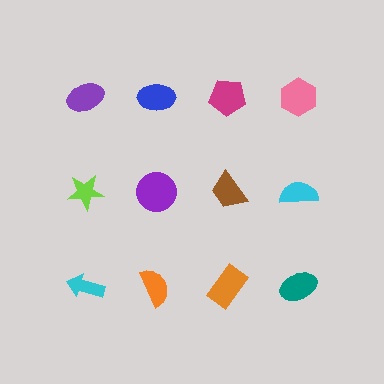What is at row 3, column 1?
A cyan arrow.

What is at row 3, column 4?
A teal ellipse.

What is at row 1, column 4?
A pink hexagon.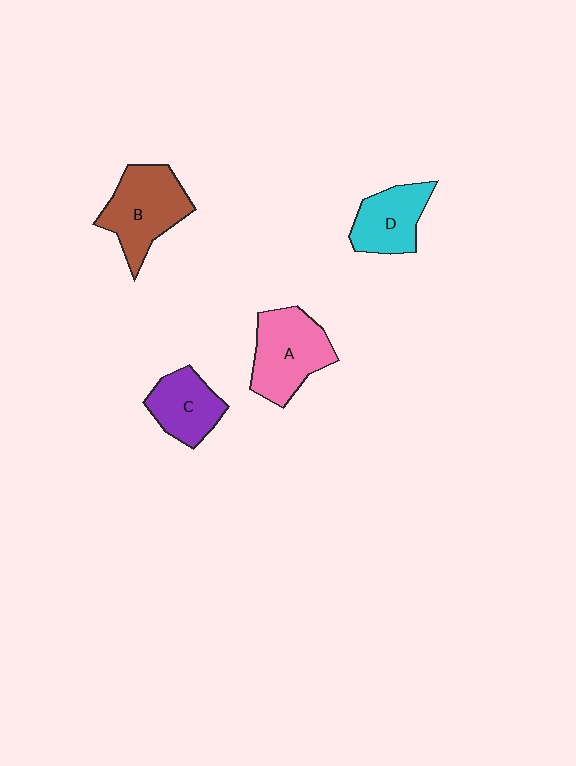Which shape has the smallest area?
Shape C (purple).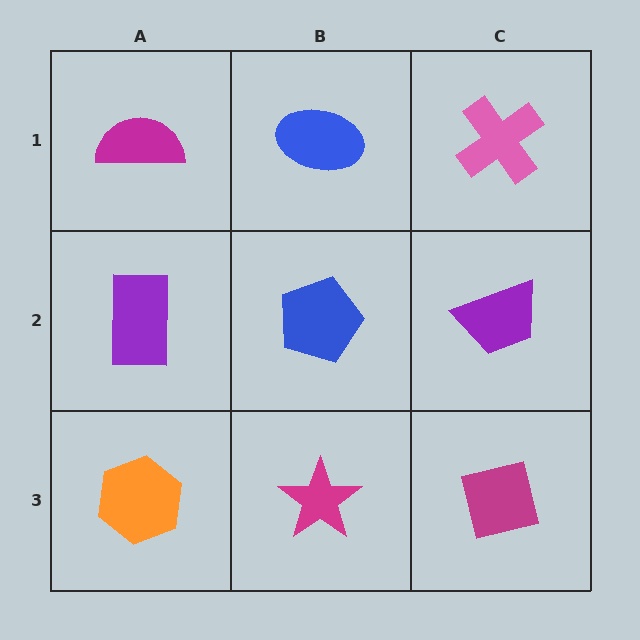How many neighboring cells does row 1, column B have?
3.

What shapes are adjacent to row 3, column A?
A purple rectangle (row 2, column A), a magenta star (row 3, column B).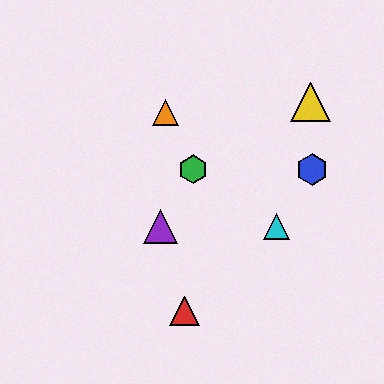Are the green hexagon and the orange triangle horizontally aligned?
No, the green hexagon is at y≈169 and the orange triangle is at y≈113.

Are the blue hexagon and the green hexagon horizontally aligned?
Yes, both are at y≈169.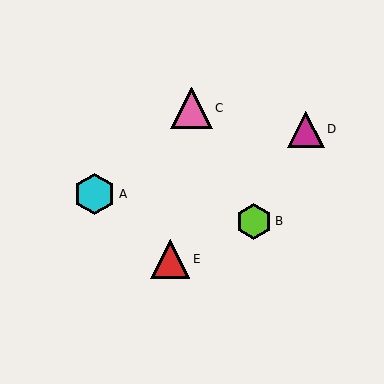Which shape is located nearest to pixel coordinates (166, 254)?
The red triangle (labeled E) at (170, 259) is nearest to that location.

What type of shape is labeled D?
Shape D is a magenta triangle.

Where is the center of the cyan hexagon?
The center of the cyan hexagon is at (95, 194).